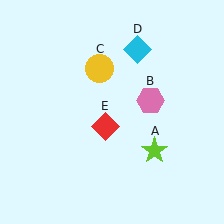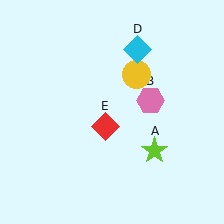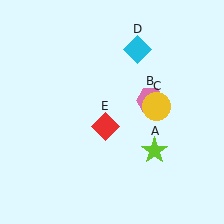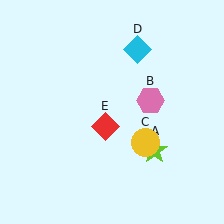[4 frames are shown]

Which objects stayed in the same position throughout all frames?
Lime star (object A) and pink hexagon (object B) and cyan diamond (object D) and red diamond (object E) remained stationary.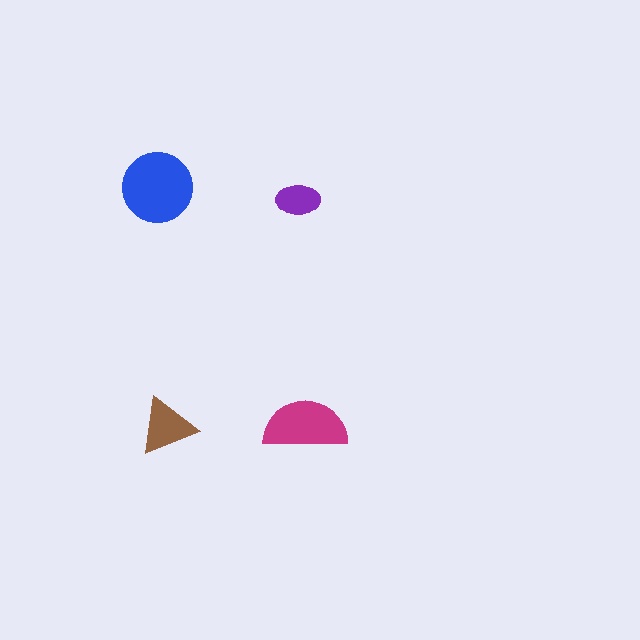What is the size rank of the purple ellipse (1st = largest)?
4th.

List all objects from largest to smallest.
The blue circle, the magenta semicircle, the brown triangle, the purple ellipse.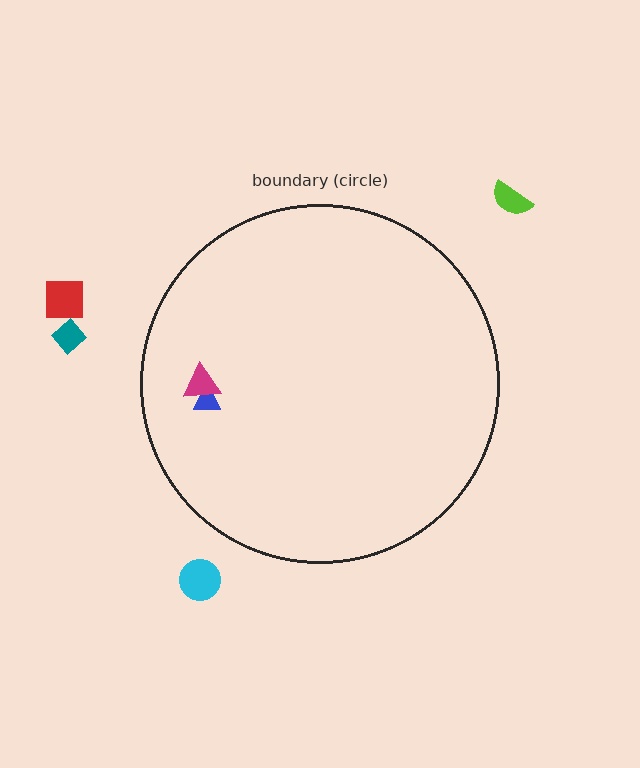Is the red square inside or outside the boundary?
Outside.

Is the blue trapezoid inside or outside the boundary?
Inside.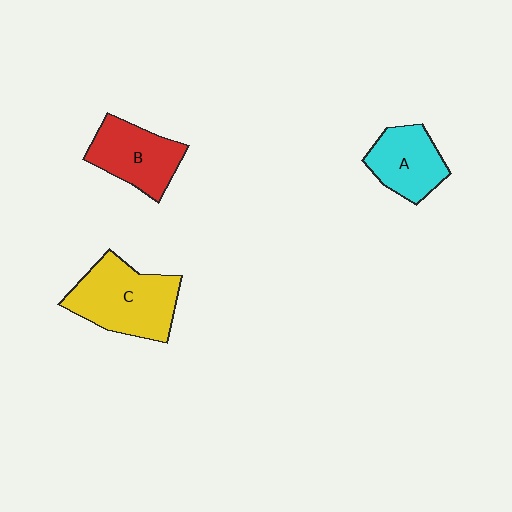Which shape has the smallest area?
Shape A (cyan).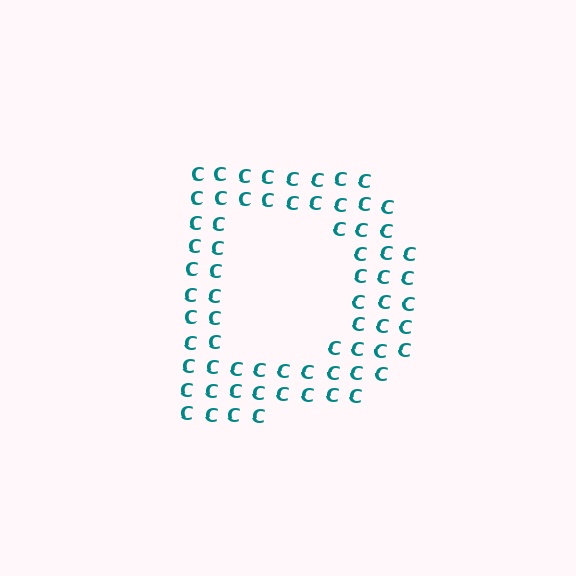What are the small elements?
The small elements are letter C's.